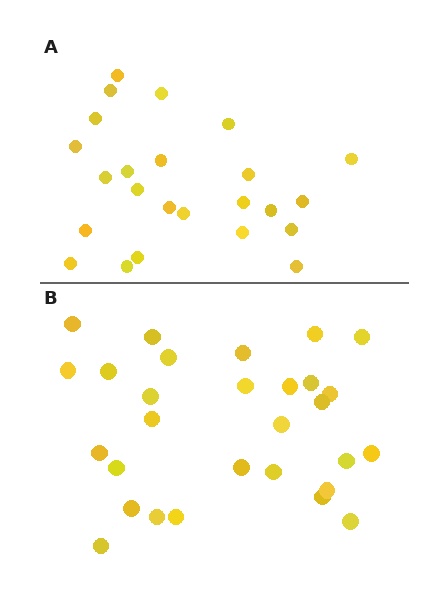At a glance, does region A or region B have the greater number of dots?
Region B (the bottom region) has more dots.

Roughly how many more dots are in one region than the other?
Region B has about 5 more dots than region A.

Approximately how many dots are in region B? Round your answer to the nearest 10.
About 30 dots. (The exact count is 29, which rounds to 30.)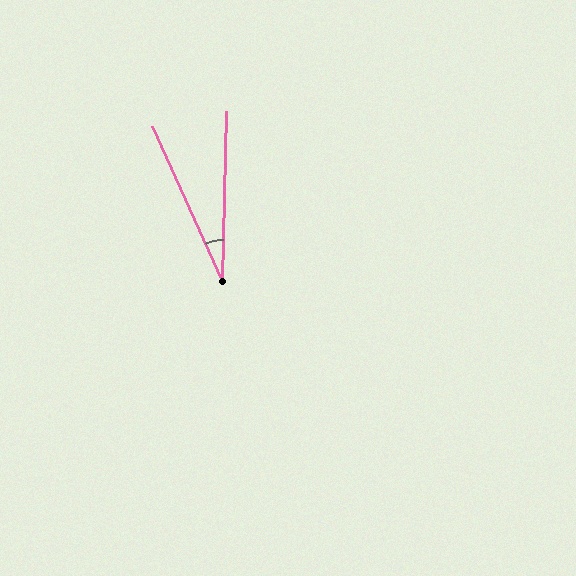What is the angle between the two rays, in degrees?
Approximately 26 degrees.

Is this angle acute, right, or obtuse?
It is acute.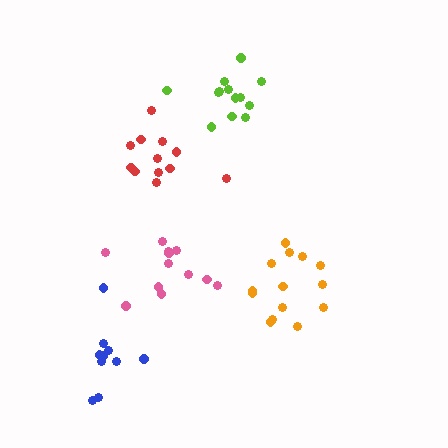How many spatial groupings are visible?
There are 5 spatial groupings.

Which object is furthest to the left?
The blue cluster is leftmost.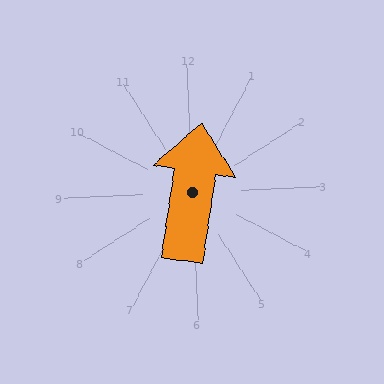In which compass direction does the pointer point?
North.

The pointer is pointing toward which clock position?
Roughly 12 o'clock.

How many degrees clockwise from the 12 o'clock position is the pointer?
Approximately 10 degrees.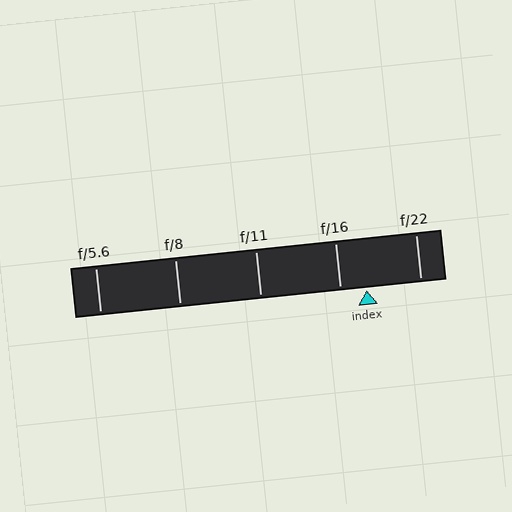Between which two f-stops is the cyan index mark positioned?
The index mark is between f/16 and f/22.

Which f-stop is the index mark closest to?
The index mark is closest to f/16.